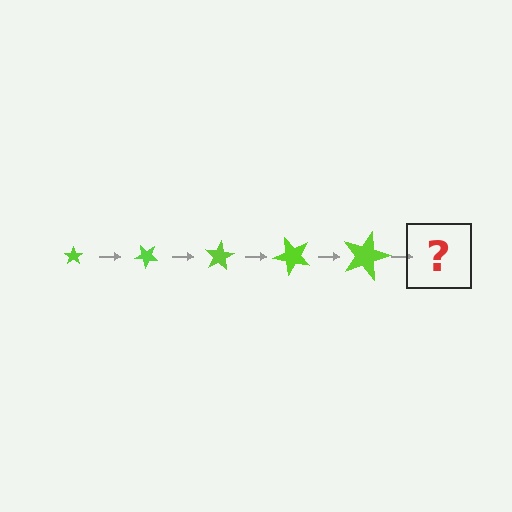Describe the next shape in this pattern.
It should be a star, larger than the previous one and rotated 200 degrees from the start.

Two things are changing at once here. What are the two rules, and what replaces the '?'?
The two rules are that the star grows larger each step and it rotates 40 degrees each step. The '?' should be a star, larger than the previous one and rotated 200 degrees from the start.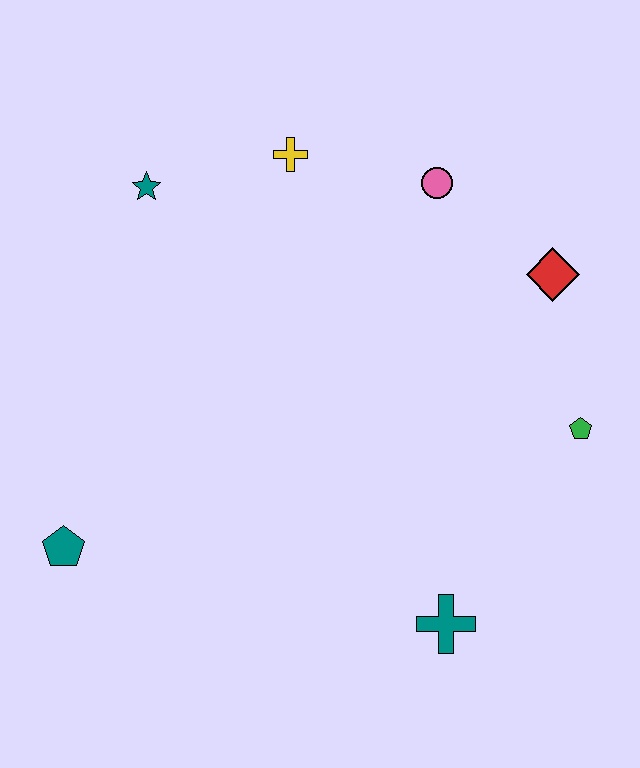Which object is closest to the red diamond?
The pink circle is closest to the red diamond.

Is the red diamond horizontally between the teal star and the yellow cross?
No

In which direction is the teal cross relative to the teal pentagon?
The teal cross is to the right of the teal pentagon.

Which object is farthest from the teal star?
The teal cross is farthest from the teal star.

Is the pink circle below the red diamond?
No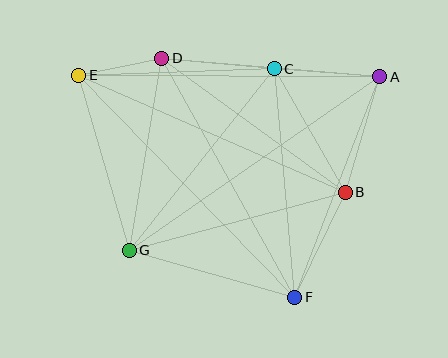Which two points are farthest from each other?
Points E and F are farthest from each other.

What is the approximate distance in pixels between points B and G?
The distance between B and G is approximately 224 pixels.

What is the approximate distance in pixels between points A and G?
The distance between A and G is approximately 304 pixels.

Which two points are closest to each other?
Points D and E are closest to each other.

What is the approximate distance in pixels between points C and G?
The distance between C and G is approximately 233 pixels.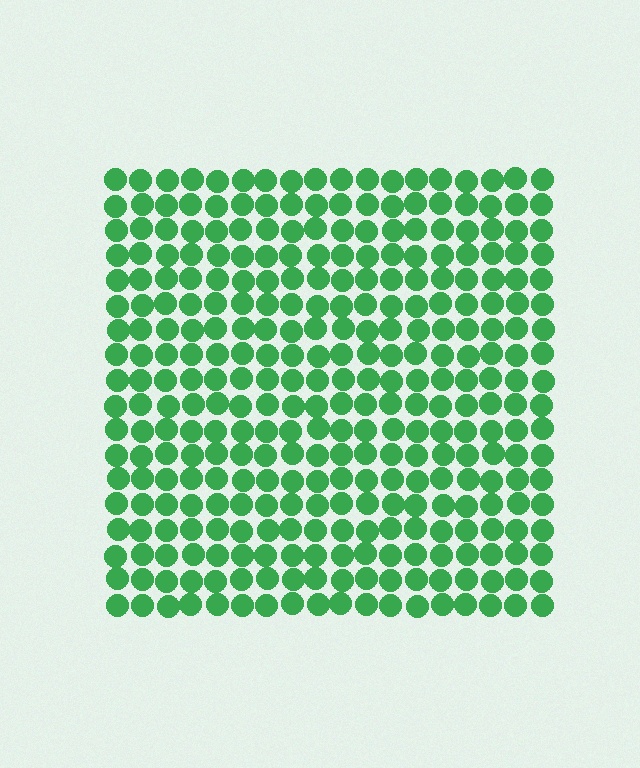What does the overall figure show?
The overall figure shows a square.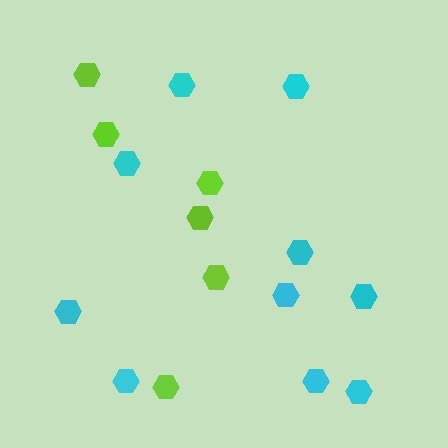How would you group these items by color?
There are 2 groups: one group of cyan hexagons (10) and one group of lime hexagons (6).